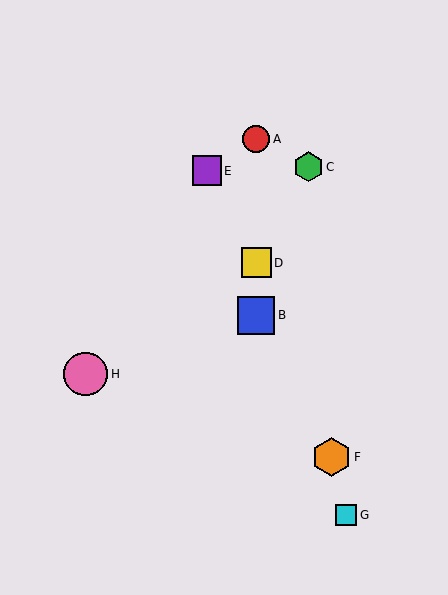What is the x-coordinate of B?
Object B is at x≈256.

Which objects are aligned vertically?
Objects A, B, D are aligned vertically.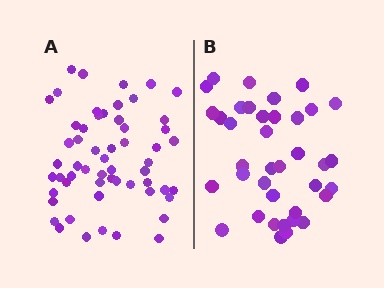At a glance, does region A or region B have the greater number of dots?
Region A (the left region) has more dots.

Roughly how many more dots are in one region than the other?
Region A has approximately 20 more dots than region B.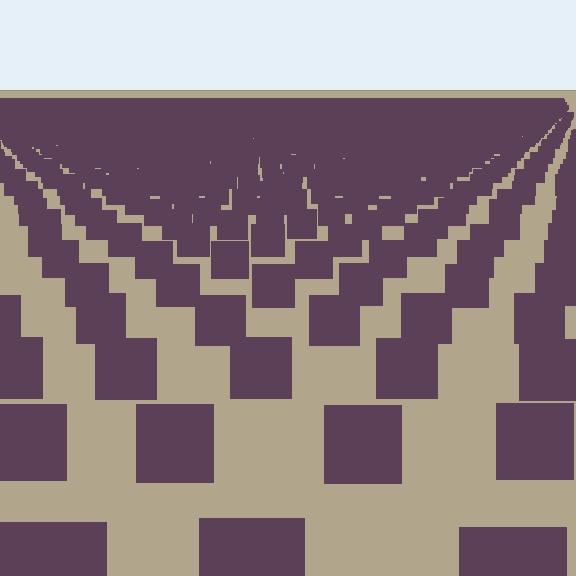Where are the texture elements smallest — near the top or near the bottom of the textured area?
Near the top.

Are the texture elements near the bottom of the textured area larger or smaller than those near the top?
Larger. Near the bottom, elements are closer to the viewer and appear at a bigger on-screen size.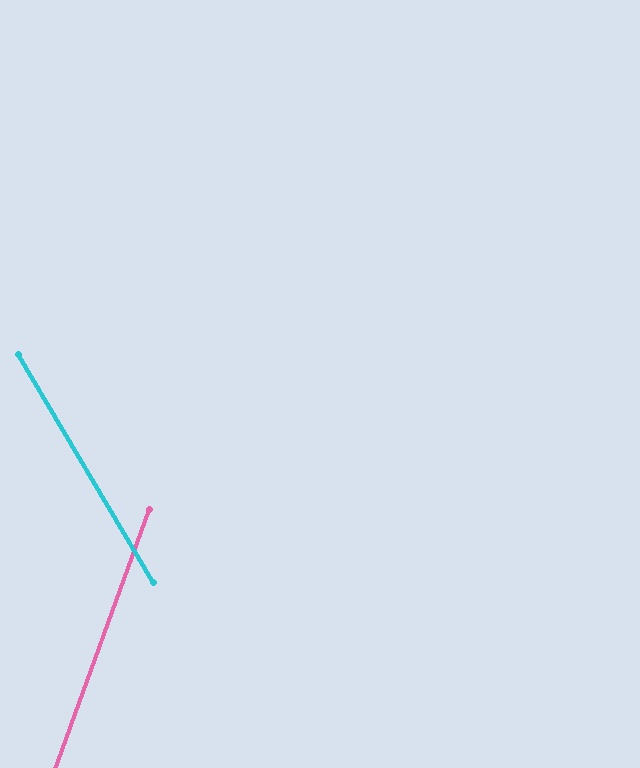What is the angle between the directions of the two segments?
Approximately 51 degrees.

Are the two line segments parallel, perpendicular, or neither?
Neither parallel nor perpendicular — they differ by about 51°.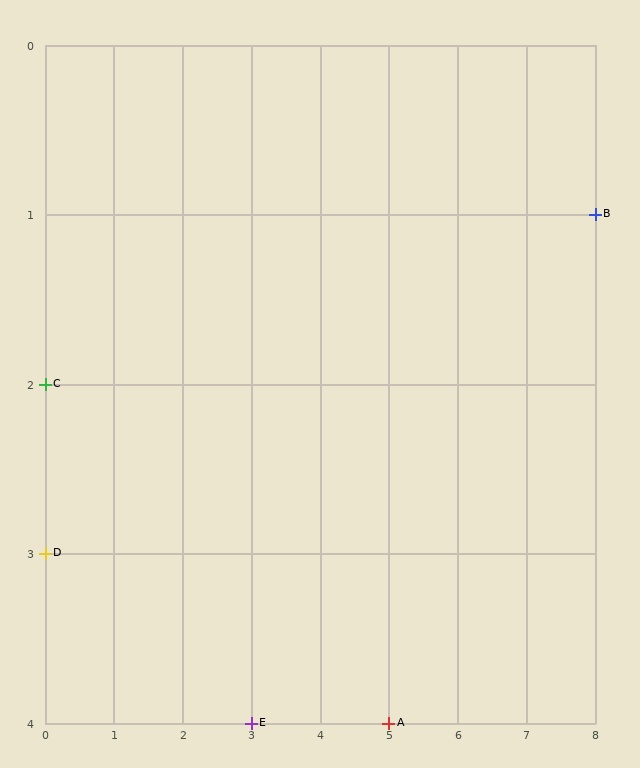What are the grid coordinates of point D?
Point D is at grid coordinates (0, 3).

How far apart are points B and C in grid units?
Points B and C are 8 columns and 1 row apart (about 8.1 grid units diagonally).